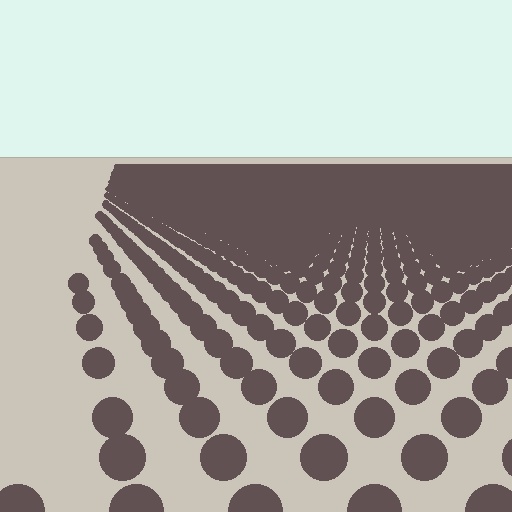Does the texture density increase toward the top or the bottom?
Density increases toward the top.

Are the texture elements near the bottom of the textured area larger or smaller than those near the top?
Larger. Near the bottom, elements are closer to the viewer and appear at a bigger on-screen size.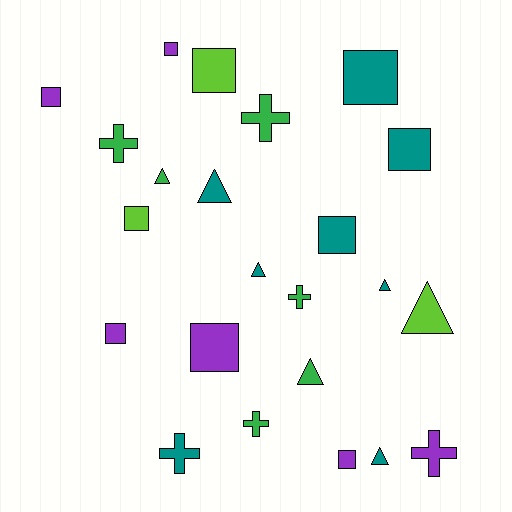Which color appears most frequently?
Teal, with 8 objects.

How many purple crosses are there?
There is 1 purple cross.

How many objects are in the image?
There are 23 objects.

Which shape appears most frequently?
Square, with 10 objects.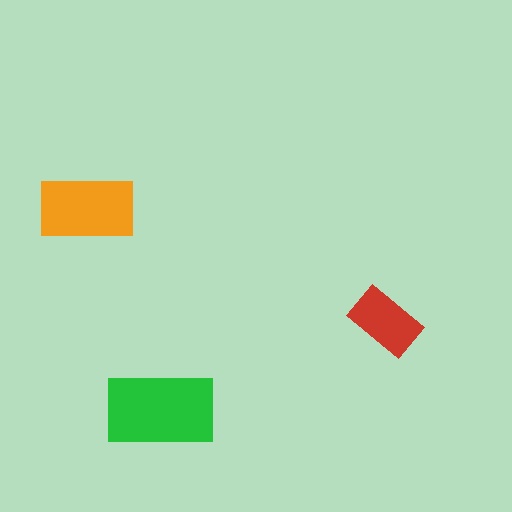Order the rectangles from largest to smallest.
the green one, the orange one, the red one.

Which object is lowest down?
The green rectangle is bottommost.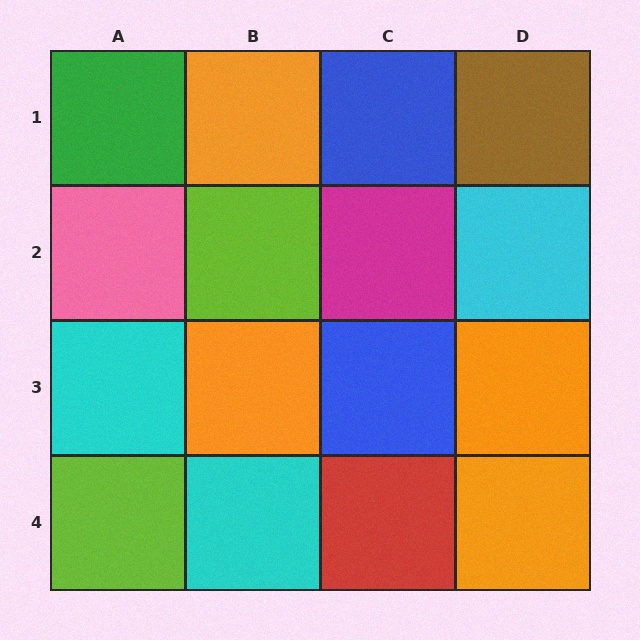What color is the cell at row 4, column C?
Red.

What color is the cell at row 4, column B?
Cyan.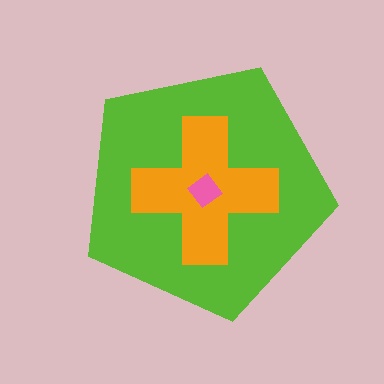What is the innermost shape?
The pink diamond.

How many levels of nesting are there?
3.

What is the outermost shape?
The lime pentagon.